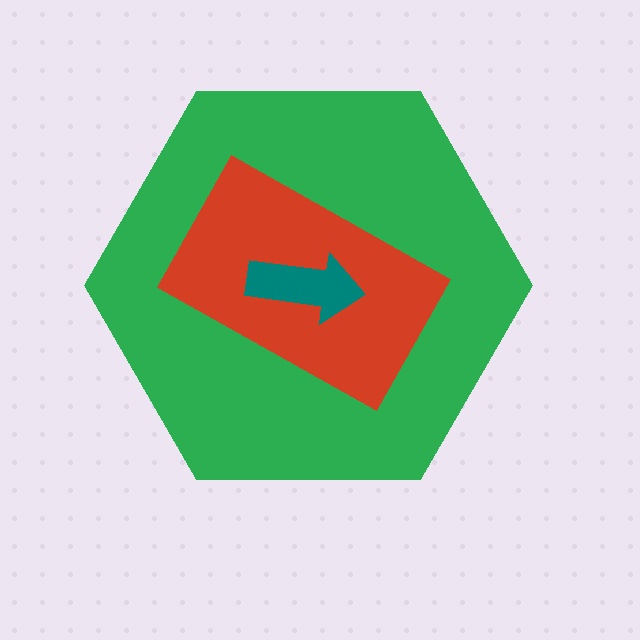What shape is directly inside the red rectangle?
The teal arrow.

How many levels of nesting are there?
3.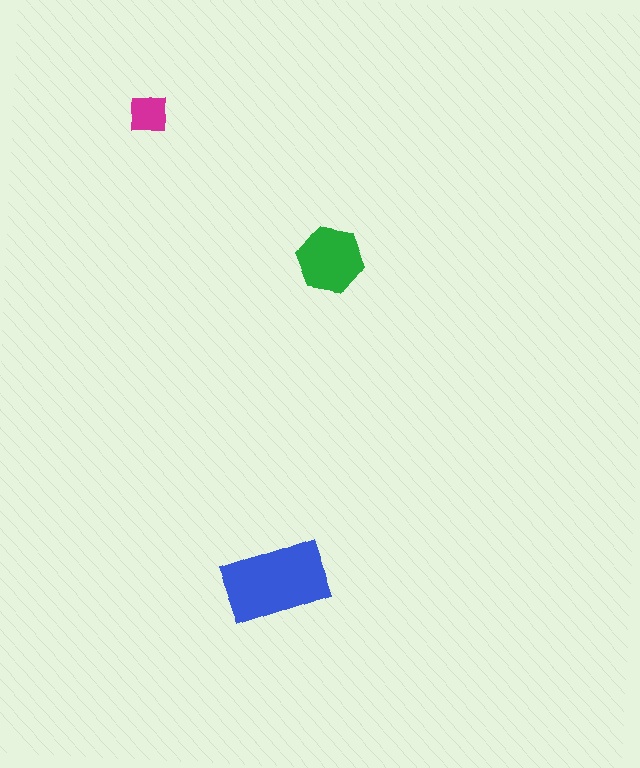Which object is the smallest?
The magenta square.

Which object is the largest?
The blue rectangle.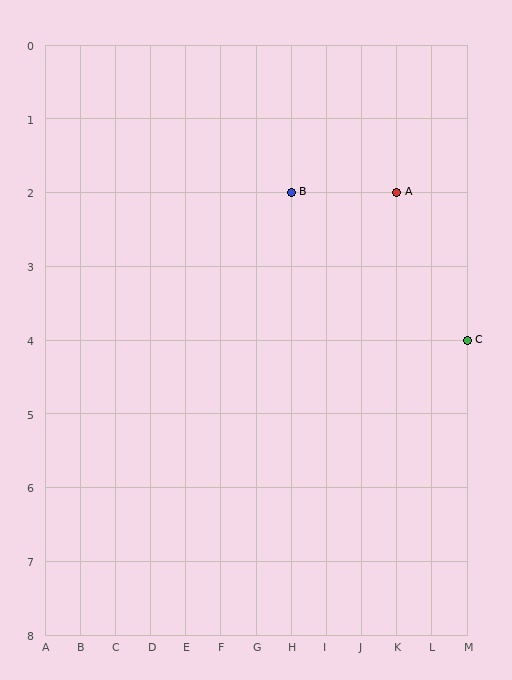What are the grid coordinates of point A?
Point A is at grid coordinates (K, 2).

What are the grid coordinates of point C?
Point C is at grid coordinates (M, 4).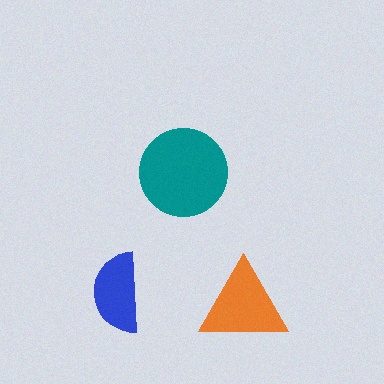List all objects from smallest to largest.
The blue semicircle, the orange triangle, the teal circle.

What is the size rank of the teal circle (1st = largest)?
1st.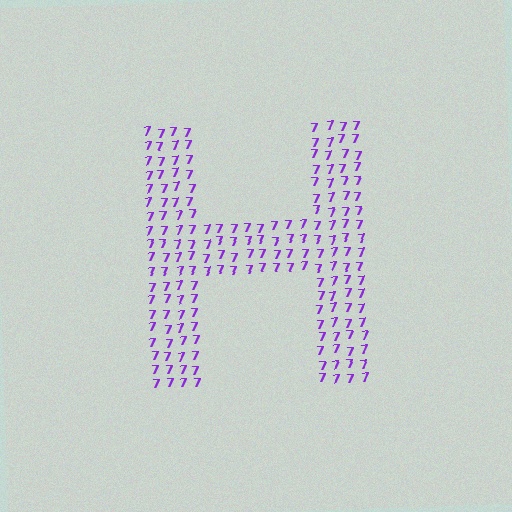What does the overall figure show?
The overall figure shows the letter H.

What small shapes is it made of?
It is made of small digit 7's.